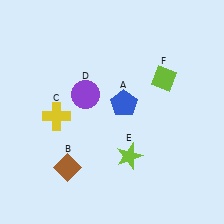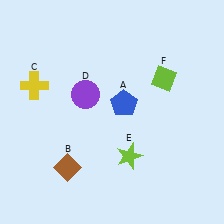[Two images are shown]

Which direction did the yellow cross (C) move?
The yellow cross (C) moved up.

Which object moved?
The yellow cross (C) moved up.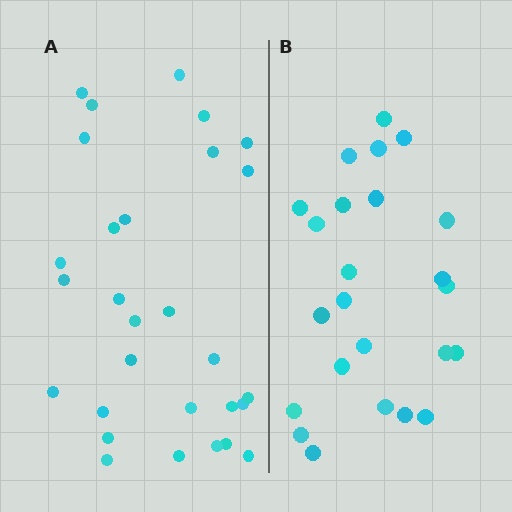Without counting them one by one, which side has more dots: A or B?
Region A (the left region) has more dots.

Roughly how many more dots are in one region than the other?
Region A has about 5 more dots than region B.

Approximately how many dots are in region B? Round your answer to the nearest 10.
About 20 dots. (The exact count is 24, which rounds to 20.)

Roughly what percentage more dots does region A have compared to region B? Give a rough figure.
About 20% more.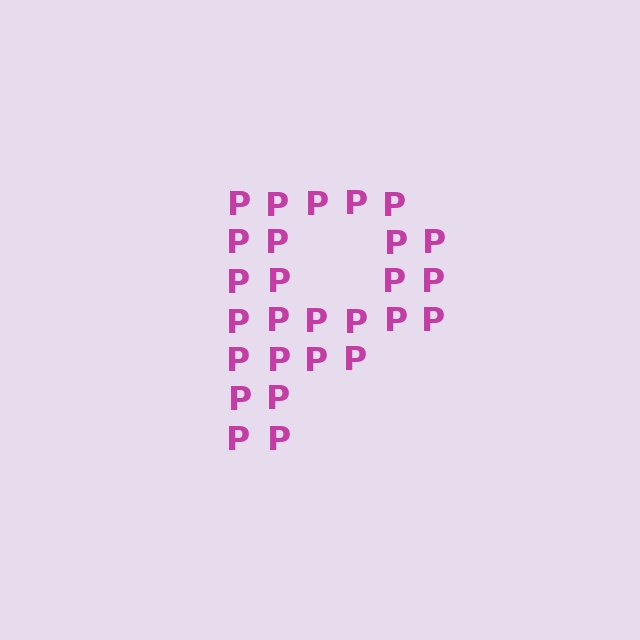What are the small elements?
The small elements are letter P's.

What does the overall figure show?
The overall figure shows the letter P.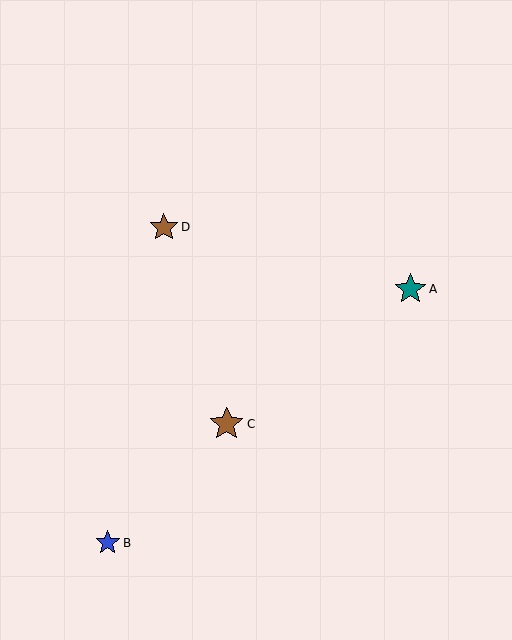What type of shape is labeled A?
Shape A is a teal star.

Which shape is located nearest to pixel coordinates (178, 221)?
The brown star (labeled D) at (164, 227) is nearest to that location.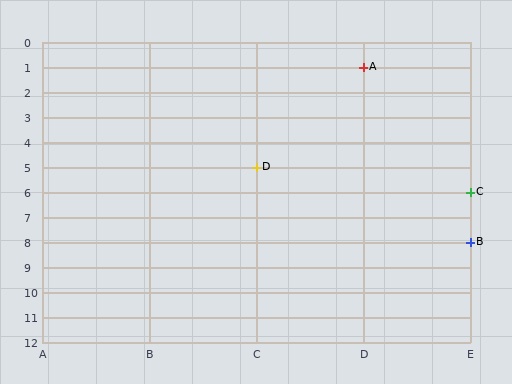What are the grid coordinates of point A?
Point A is at grid coordinates (D, 1).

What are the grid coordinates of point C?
Point C is at grid coordinates (E, 6).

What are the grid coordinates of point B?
Point B is at grid coordinates (E, 8).